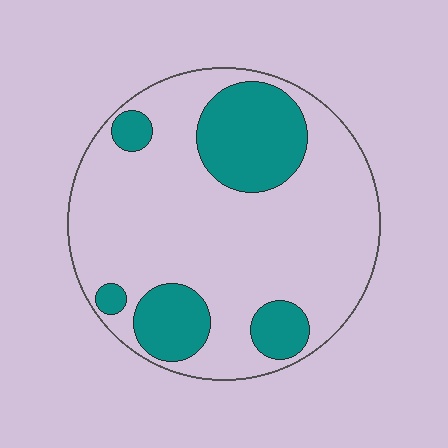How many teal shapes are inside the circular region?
5.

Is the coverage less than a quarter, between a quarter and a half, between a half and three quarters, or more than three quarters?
Between a quarter and a half.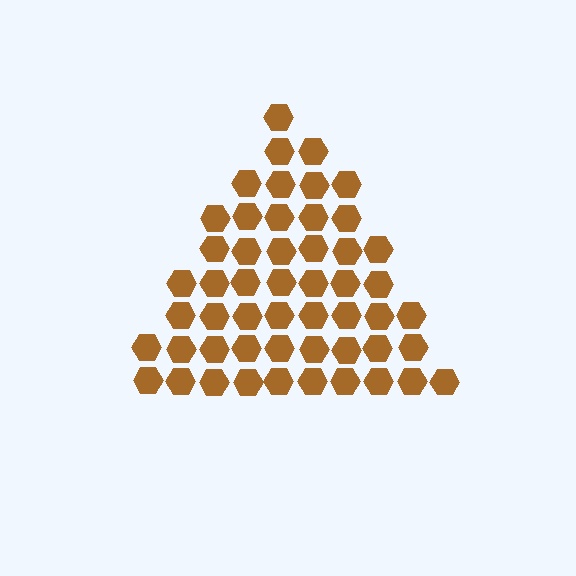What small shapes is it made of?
It is made of small hexagons.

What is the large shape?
The large shape is a triangle.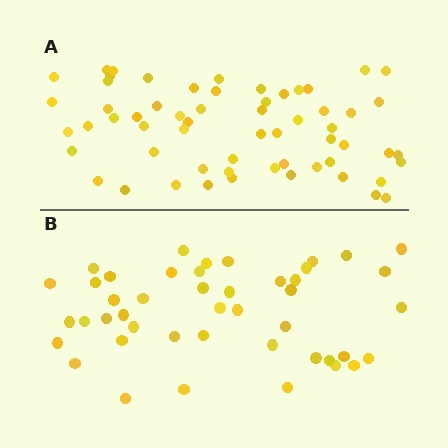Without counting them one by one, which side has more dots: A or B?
Region A (the top region) has more dots.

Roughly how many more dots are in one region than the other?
Region A has approximately 15 more dots than region B.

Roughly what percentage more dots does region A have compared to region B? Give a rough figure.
About 35% more.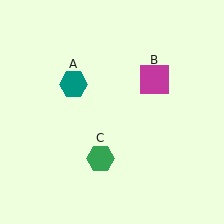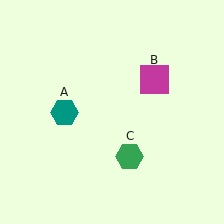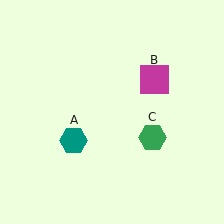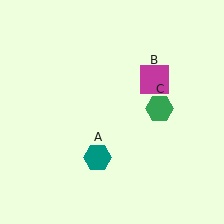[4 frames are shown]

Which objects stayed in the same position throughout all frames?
Magenta square (object B) remained stationary.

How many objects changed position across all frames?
2 objects changed position: teal hexagon (object A), green hexagon (object C).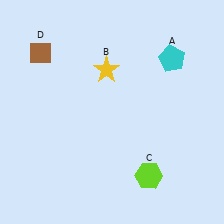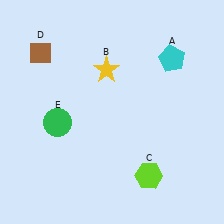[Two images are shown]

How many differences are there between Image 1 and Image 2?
There is 1 difference between the two images.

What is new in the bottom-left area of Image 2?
A green circle (E) was added in the bottom-left area of Image 2.